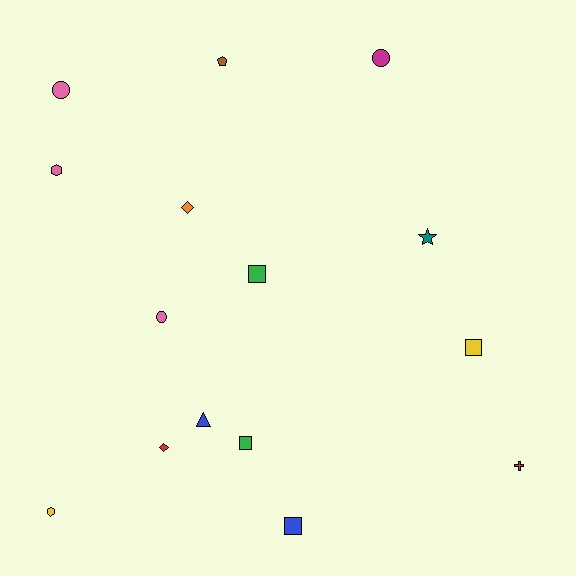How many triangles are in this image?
There is 1 triangle.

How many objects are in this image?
There are 15 objects.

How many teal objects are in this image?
There is 1 teal object.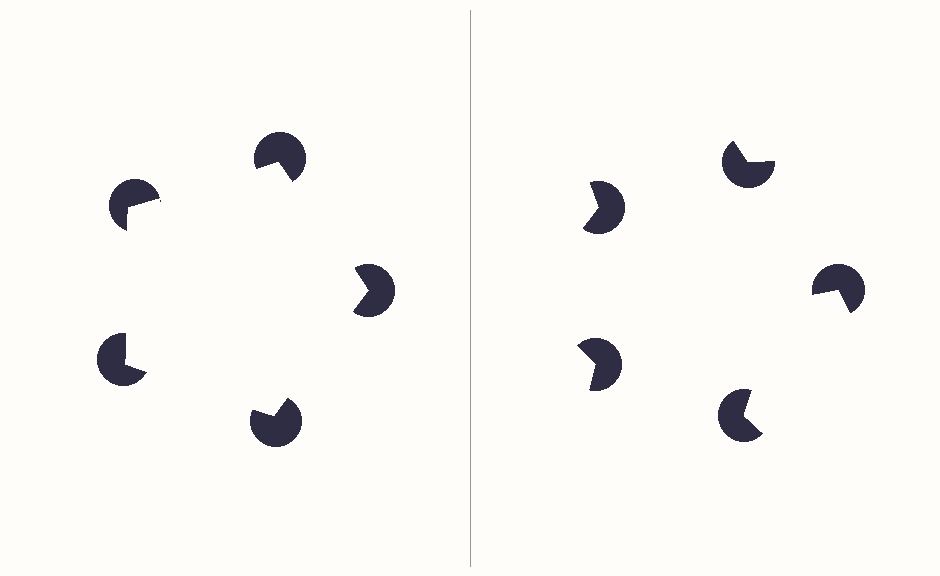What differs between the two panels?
The pac-man discs are positioned identically on both sides; only the wedge orientations differ. On the left they align to a pentagon; on the right they are misaligned.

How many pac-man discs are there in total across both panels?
10 — 5 on each side.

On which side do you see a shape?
An illusory pentagon appears on the left side. On the right side the wedge cuts are rotated, so no coherent shape forms.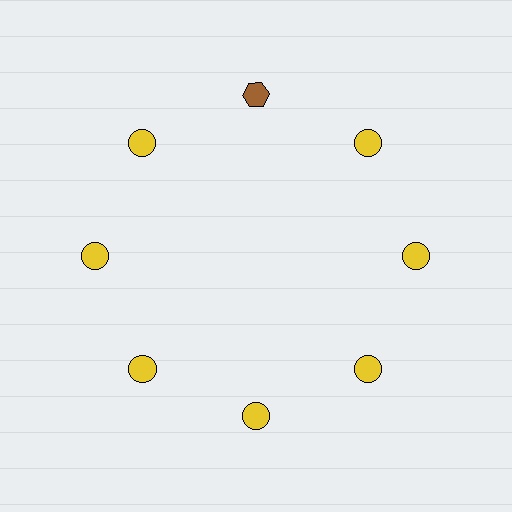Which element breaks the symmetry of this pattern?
The brown hexagon at roughly the 12 o'clock position breaks the symmetry. All other shapes are yellow circles.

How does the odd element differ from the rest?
It differs in both color (brown instead of yellow) and shape (hexagon instead of circle).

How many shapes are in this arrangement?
There are 8 shapes arranged in a ring pattern.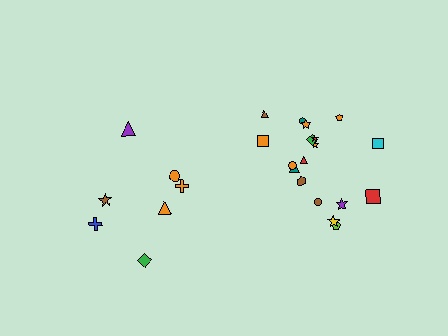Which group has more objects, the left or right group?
The right group.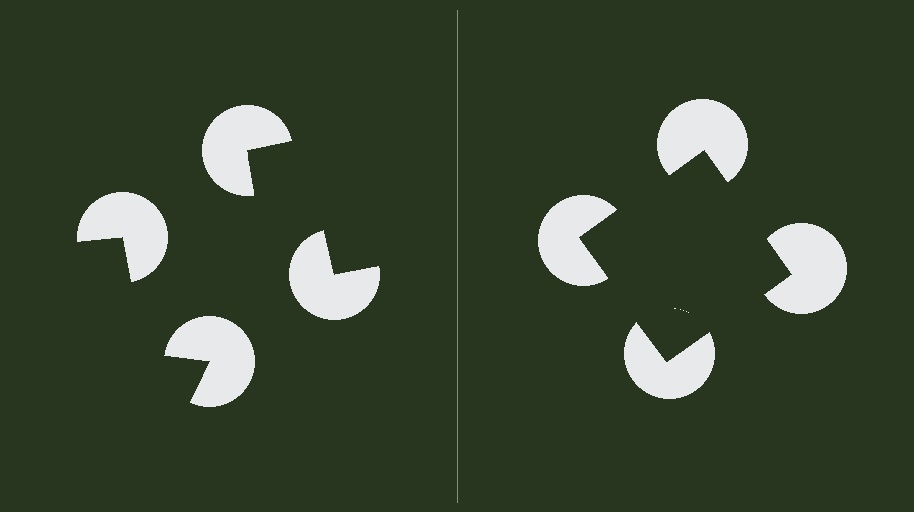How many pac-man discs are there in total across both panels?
8 — 4 on each side.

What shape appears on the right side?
An illusory square.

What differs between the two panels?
The pac-man discs are positioned identically on both sides; only the wedge orientations differ. On the right they align to a square; on the left they are misaligned.